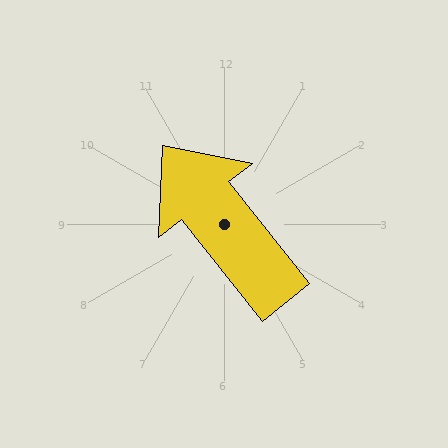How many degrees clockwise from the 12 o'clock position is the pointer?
Approximately 322 degrees.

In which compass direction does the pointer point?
Northwest.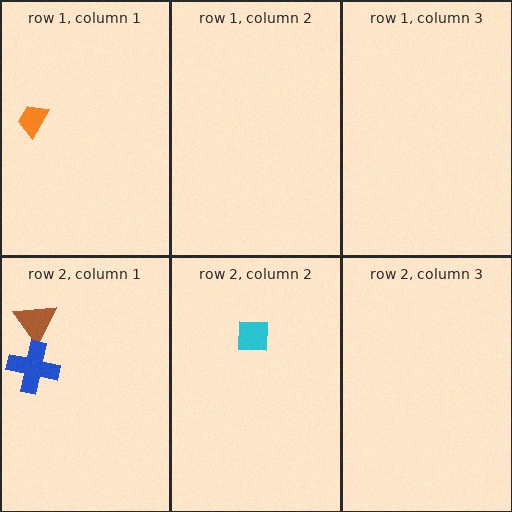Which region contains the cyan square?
The row 2, column 2 region.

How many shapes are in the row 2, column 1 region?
2.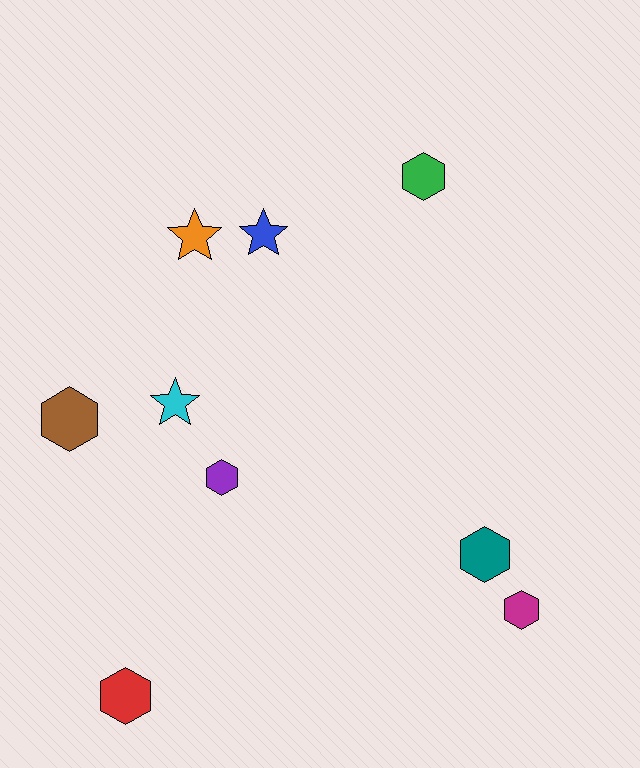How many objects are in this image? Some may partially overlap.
There are 9 objects.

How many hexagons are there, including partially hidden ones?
There are 6 hexagons.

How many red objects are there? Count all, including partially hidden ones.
There is 1 red object.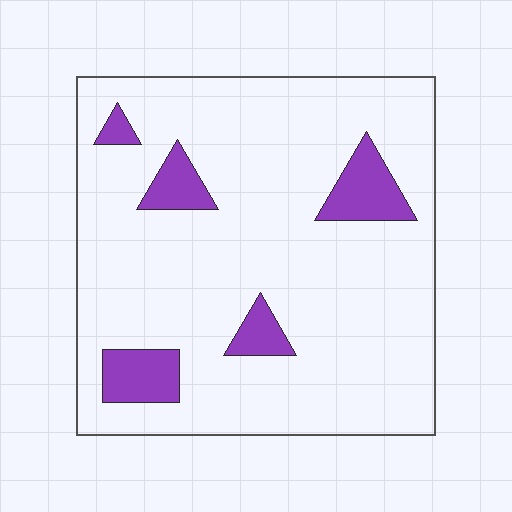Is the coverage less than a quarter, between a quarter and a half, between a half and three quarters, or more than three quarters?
Less than a quarter.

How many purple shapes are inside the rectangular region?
5.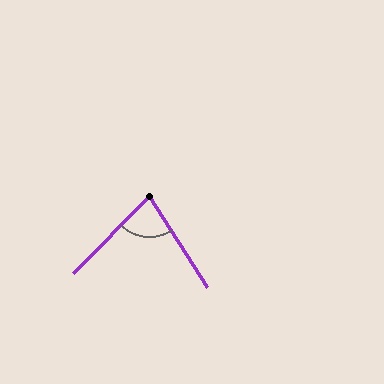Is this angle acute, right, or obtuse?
It is acute.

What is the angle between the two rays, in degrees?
Approximately 77 degrees.